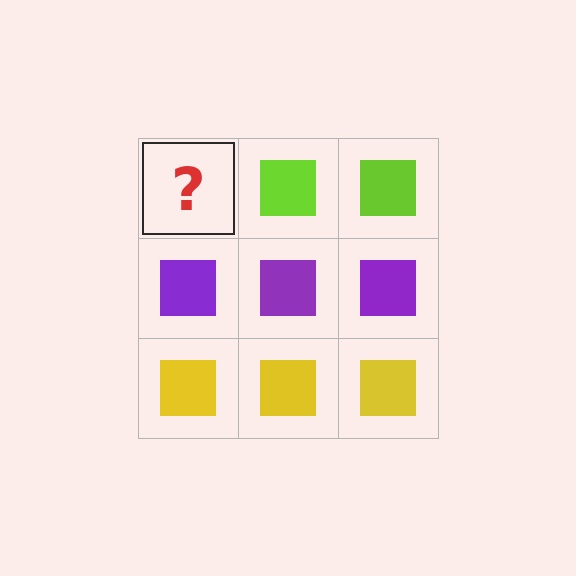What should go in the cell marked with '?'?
The missing cell should contain a lime square.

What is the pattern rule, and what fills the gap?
The rule is that each row has a consistent color. The gap should be filled with a lime square.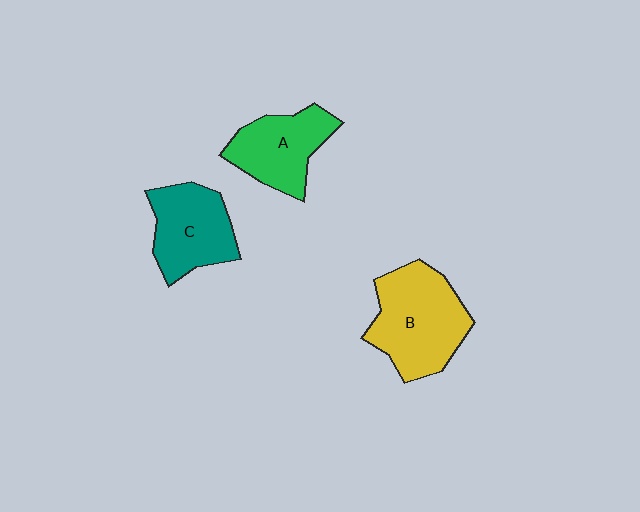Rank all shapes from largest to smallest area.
From largest to smallest: B (yellow), C (teal), A (green).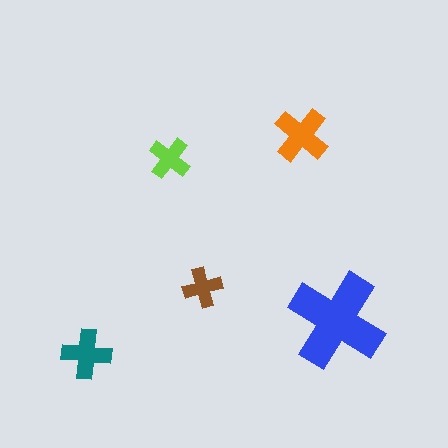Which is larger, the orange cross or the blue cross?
The blue one.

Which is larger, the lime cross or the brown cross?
The lime one.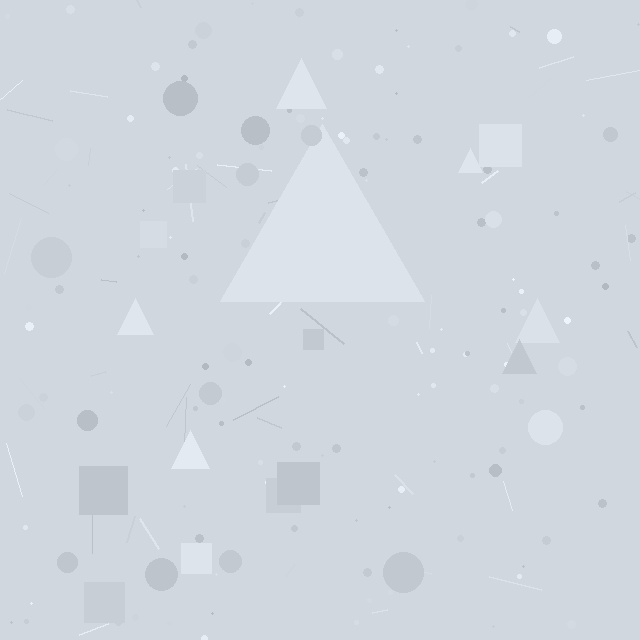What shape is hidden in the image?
A triangle is hidden in the image.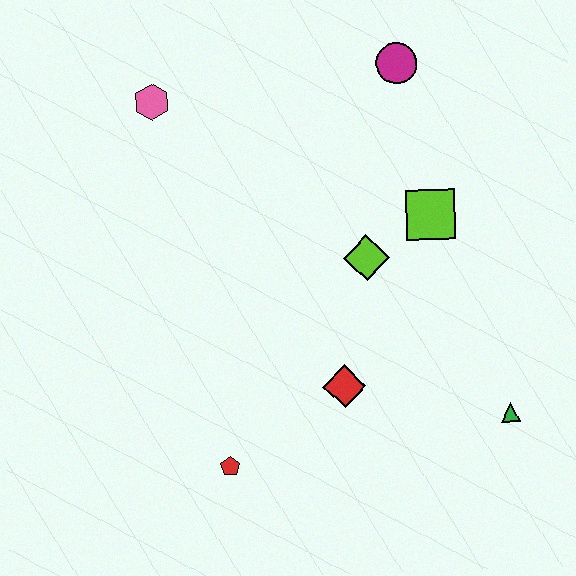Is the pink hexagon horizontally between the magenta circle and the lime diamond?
No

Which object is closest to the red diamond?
The lime diamond is closest to the red diamond.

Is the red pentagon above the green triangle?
No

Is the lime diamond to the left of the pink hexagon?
No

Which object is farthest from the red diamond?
The pink hexagon is farthest from the red diamond.